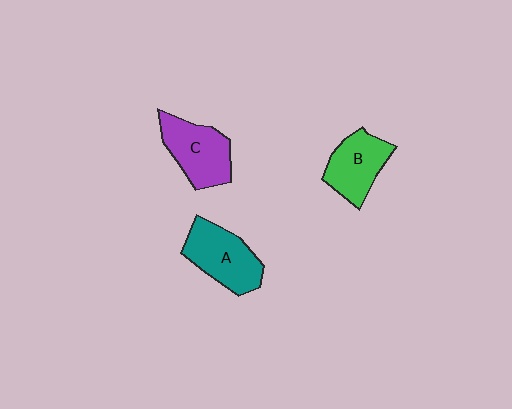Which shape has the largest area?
Shape A (teal).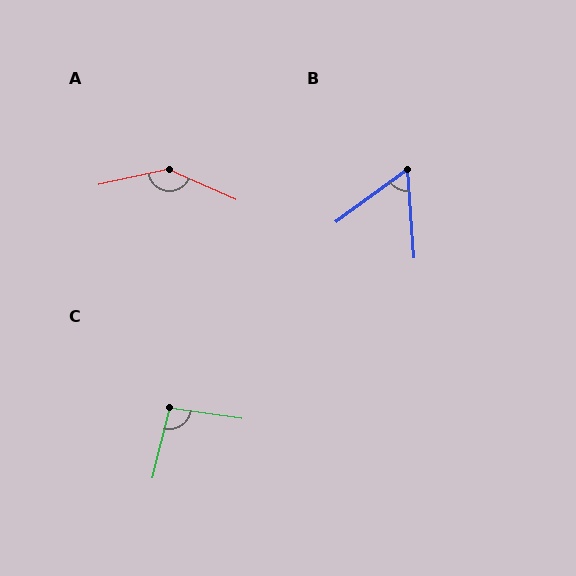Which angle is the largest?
A, at approximately 144 degrees.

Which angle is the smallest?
B, at approximately 58 degrees.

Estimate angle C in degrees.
Approximately 96 degrees.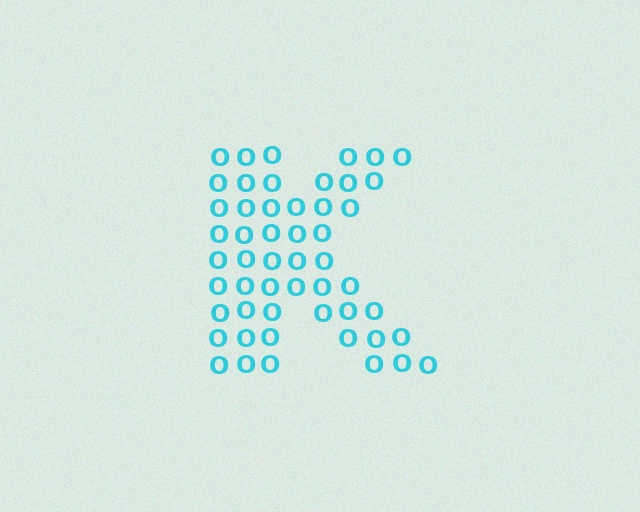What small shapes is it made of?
It is made of small letter O's.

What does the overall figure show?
The overall figure shows the letter K.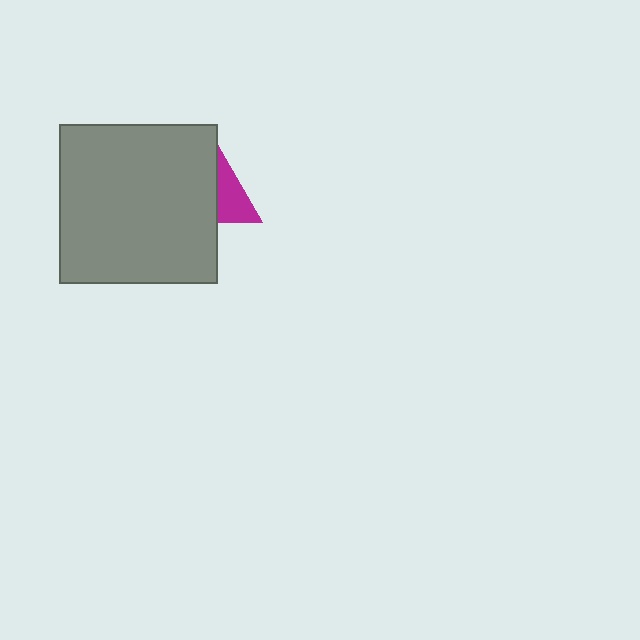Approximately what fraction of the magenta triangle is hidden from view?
Roughly 62% of the magenta triangle is hidden behind the gray square.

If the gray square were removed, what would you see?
You would see the complete magenta triangle.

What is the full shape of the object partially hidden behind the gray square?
The partially hidden object is a magenta triangle.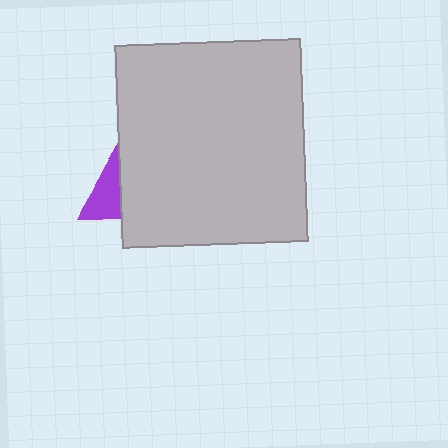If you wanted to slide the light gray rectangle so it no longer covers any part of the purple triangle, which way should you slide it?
Slide it right — that is the most direct way to separate the two shapes.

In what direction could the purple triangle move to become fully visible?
The purple triangle could move left. That would shift it out from behind the light gray rectangle entirely.